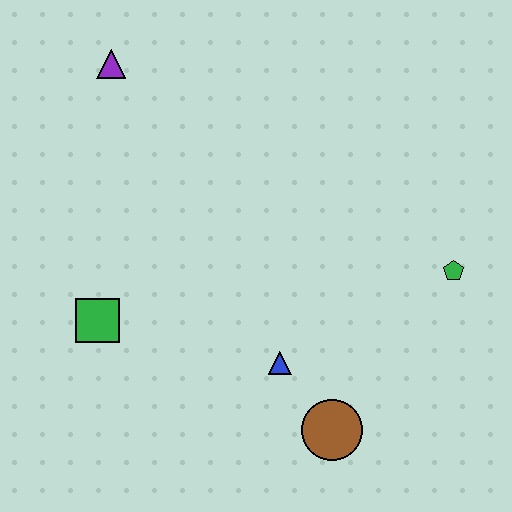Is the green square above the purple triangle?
No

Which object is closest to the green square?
The blue triangle is closest to the green square.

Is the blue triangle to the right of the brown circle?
No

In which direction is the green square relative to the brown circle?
The green square is to the left of the brown circle.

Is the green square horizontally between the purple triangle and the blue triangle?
No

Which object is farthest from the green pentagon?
The purple triangle is farthest from the green pentagon.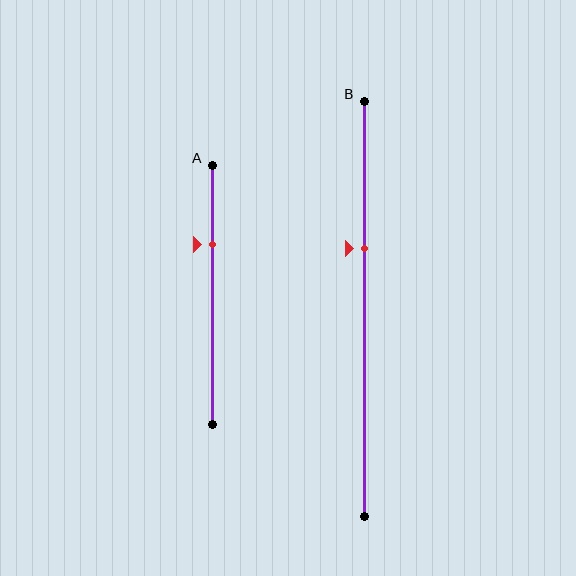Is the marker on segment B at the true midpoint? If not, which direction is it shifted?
No, the marker on segment B is shifted upward by about 15% of the segment length.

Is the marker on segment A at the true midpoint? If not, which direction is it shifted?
No, the marker on segment A is shifted upward by about 20% of the segment length.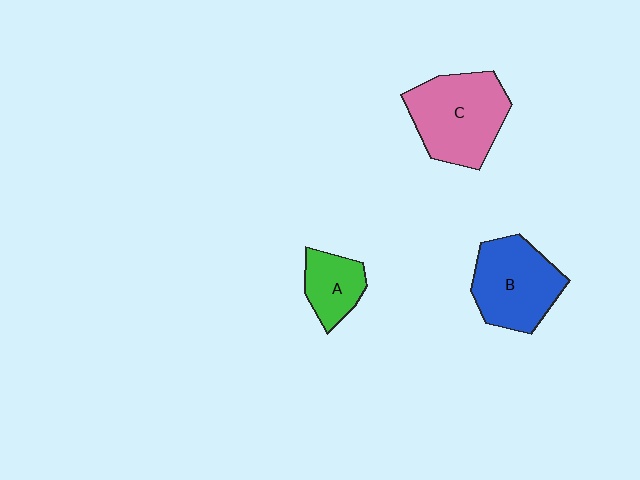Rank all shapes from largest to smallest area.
From largest to smallest: C (pink), B (blue), A (green).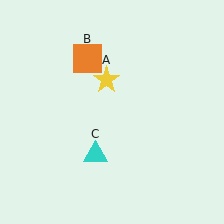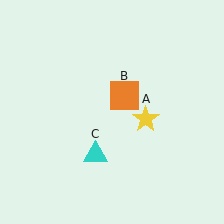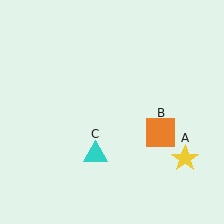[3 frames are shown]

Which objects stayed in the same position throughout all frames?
Cyan triangle (object C) remained stationary.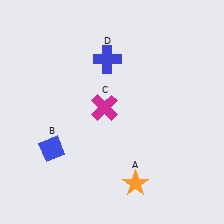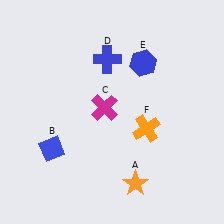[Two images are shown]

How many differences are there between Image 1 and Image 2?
There are 2 differences between the two images.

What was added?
A blue hexagon (E), an orange cross (F) were added in Image 2.